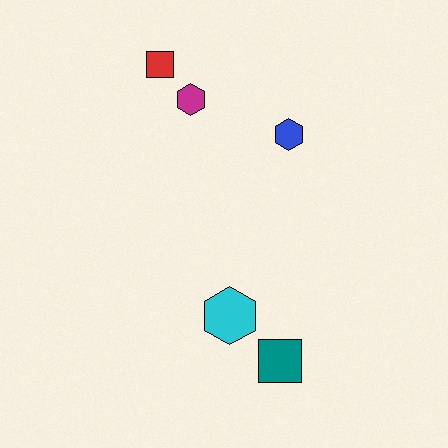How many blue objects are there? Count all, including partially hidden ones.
There is 1 blue object.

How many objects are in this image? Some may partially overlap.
There are 5 objects.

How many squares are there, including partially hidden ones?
There are 2 squares.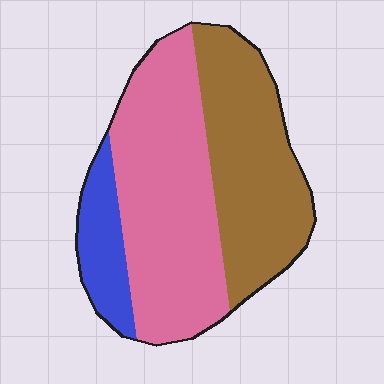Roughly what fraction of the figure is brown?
Brown covers around 40% of the figure.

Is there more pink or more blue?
Pink.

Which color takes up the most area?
Pink, at roughly 50%.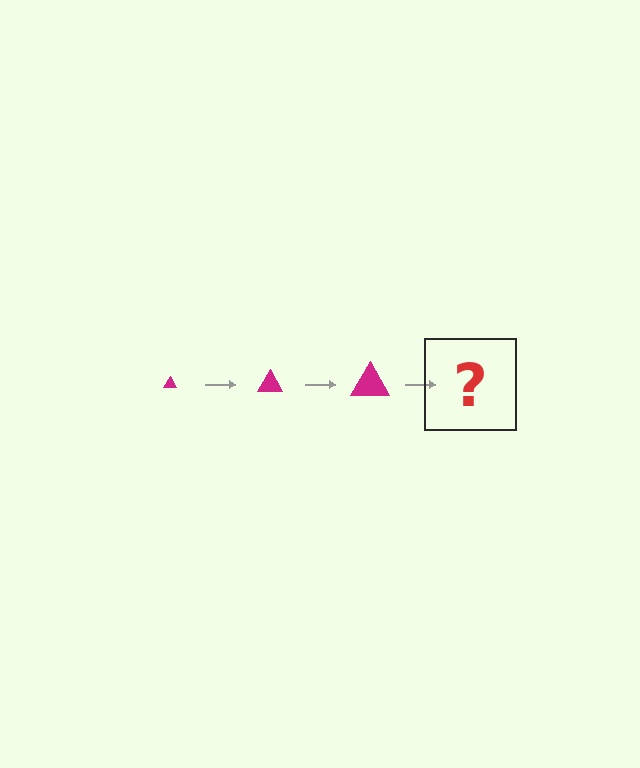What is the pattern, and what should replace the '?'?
The pattern is that the triangle gets progressively larger each step. The '?' should be a magenta triangle, larger than the previous one.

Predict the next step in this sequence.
The next step is a magenta triangle, larger than the previous one.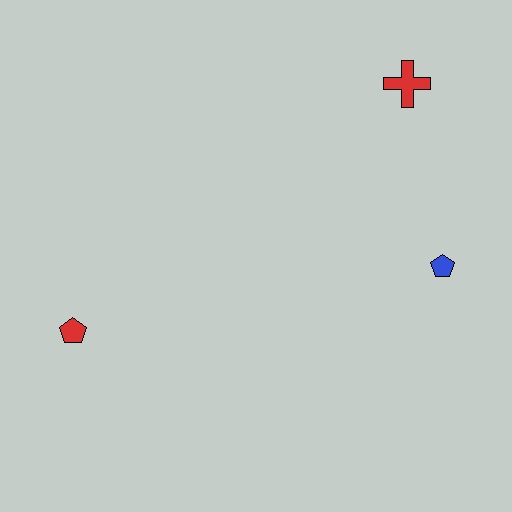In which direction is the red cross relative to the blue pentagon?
The red cross is above the blue pentagon.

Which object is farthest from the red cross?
The red pentagon is farthest from the red cross.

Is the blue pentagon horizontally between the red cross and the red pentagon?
No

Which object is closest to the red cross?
The blue pentagon is closest to the red cross.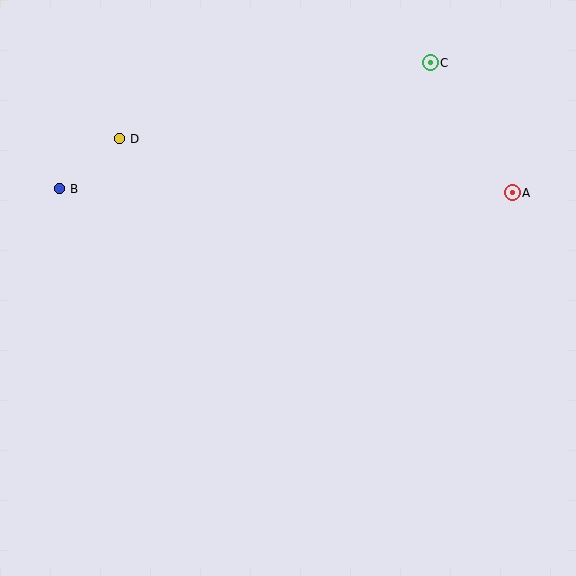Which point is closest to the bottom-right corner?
Point A is closest to the bottom-right corner.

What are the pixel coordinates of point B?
Point B is at (60, 189).